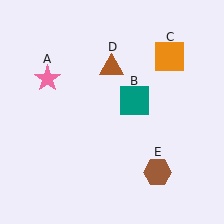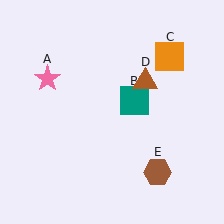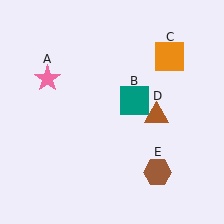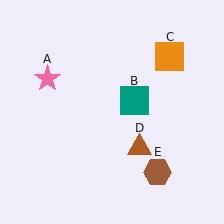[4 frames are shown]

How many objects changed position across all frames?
1 object changed position: brown triangle (object D).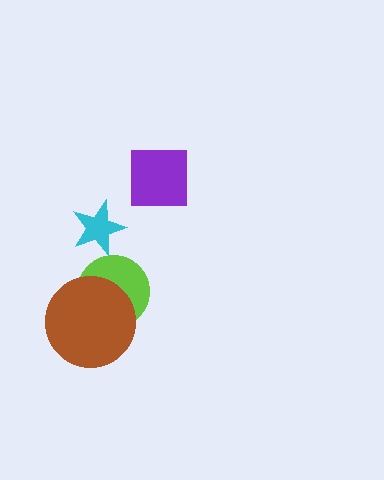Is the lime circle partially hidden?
Yes, it is partially covered by another shape.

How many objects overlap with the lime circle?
1 object overlaps with the lime circle.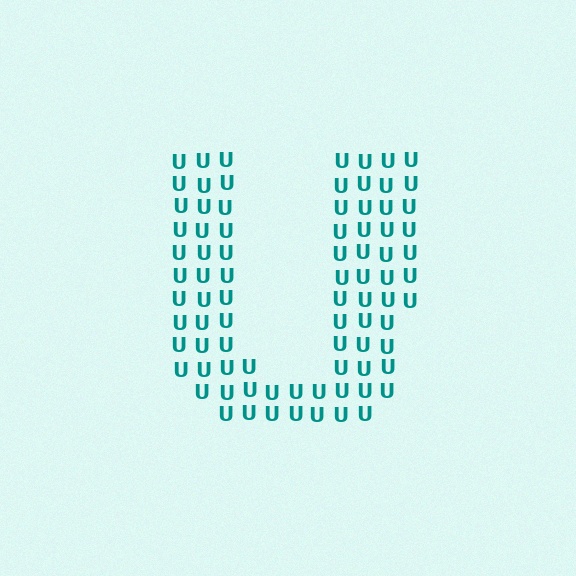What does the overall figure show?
The overall figure shows the letter U.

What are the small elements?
The small elements are letter U's.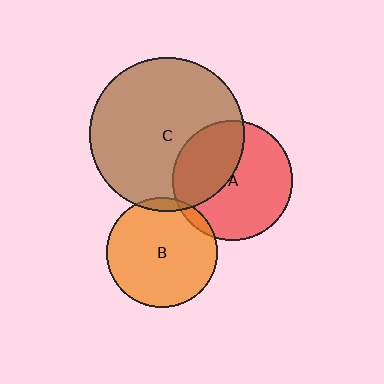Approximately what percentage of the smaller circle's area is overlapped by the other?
Approximately 5%.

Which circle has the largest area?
Circle C (brown).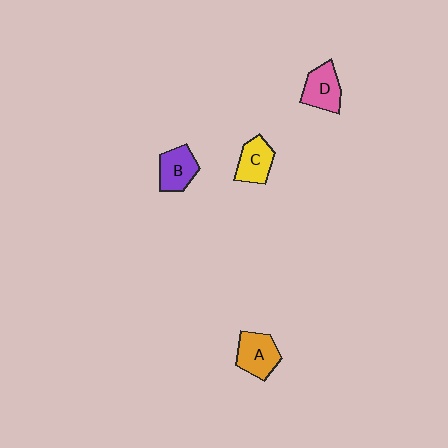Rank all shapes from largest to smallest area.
From largest to smallest: A (orange), D (pink), B (purple), C (yellow).